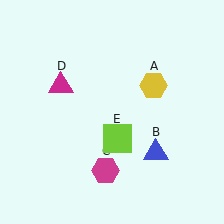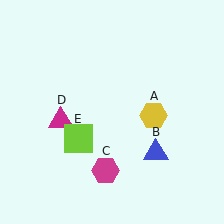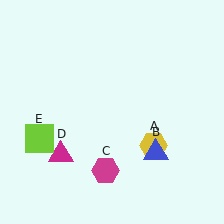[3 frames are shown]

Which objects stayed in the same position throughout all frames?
Blue triangle (object B) and magenta hexagon (object C) remained stationary.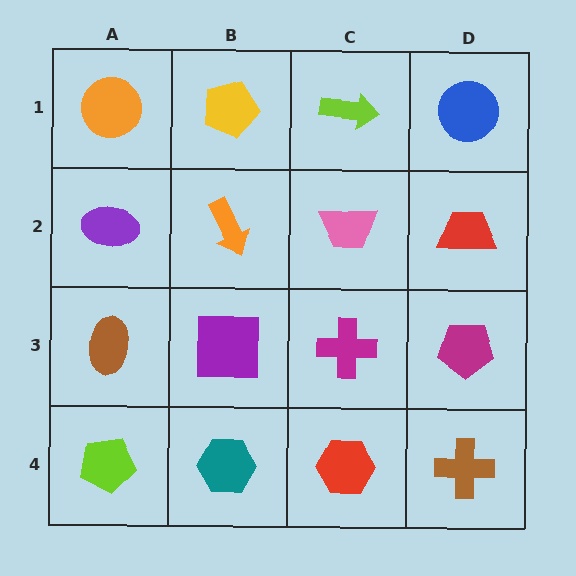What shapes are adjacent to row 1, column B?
An orange arrow (row 2, column B), an orange circle (row 1, column A), a lime arrow (row 1, column C).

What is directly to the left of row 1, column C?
A yellow pentagon.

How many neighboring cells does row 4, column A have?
2.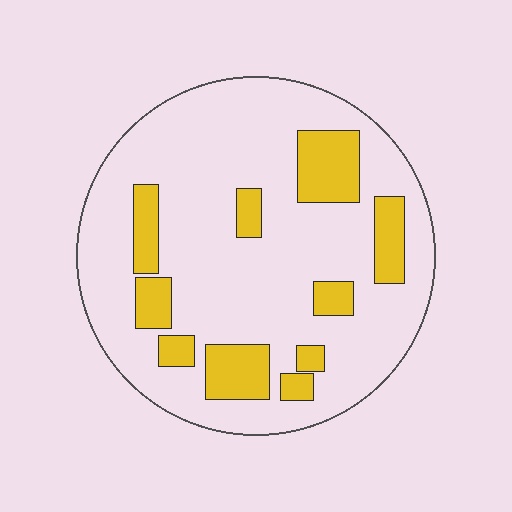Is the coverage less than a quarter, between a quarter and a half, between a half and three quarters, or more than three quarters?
Less than a quarter.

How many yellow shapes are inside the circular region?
10.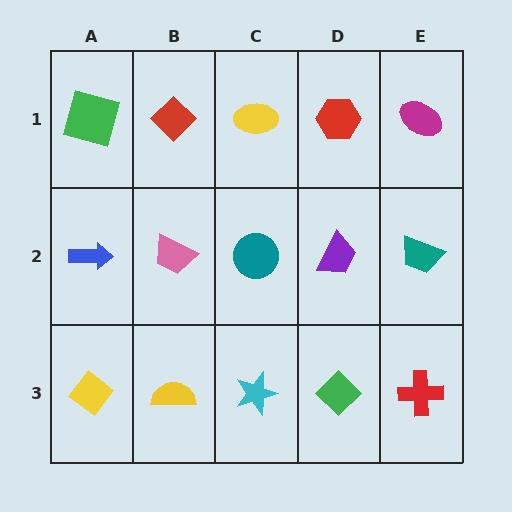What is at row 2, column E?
A teal trapezoid.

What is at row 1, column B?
A red diamond.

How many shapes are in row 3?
5 shapes.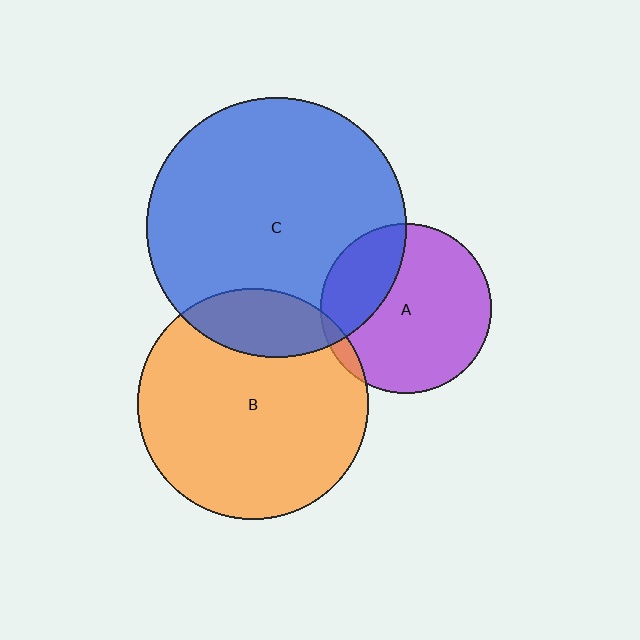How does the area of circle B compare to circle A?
Approximately 1.8 times.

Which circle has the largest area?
Circle C (blue).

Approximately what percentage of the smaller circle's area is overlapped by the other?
Approximately 20%.